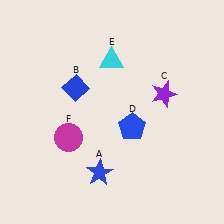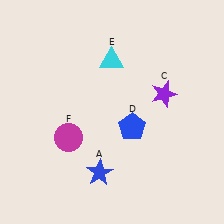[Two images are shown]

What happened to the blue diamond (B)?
The blue diamond (B) was removed in Image 2. It was in the top-left area of Image 1.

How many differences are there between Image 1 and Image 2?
There is 1 difference between the two images.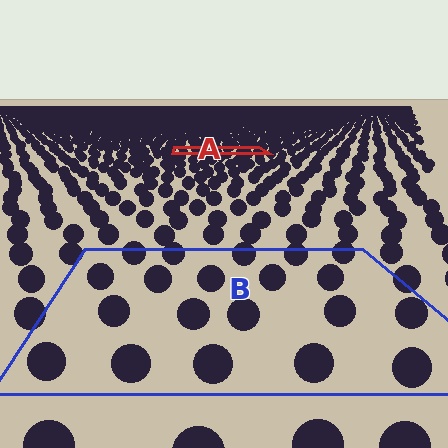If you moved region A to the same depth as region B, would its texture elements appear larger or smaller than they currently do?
They would appear larger. At a closer depth, the same texture elements are projected at a bigger on-screen size.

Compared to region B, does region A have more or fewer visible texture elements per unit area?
Region A has more texture elements per unit area — they are packed more densely because it is farther away.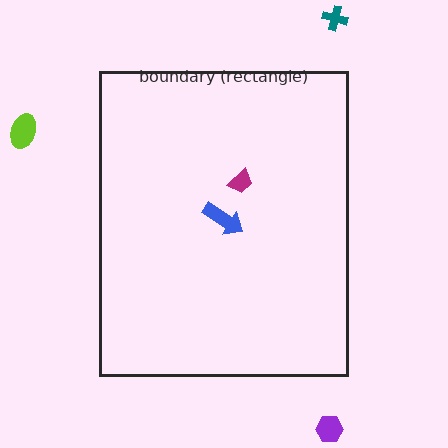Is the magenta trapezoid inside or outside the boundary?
Inside.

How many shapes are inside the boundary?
2 inside, 3 outside.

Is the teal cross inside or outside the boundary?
Outside.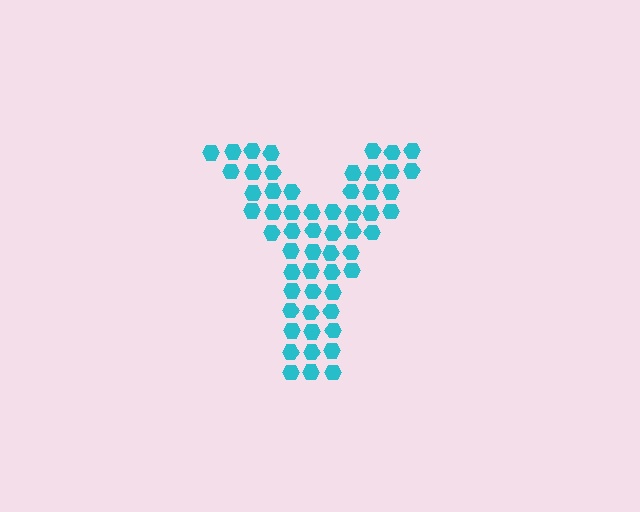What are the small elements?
The small elements are hexagons.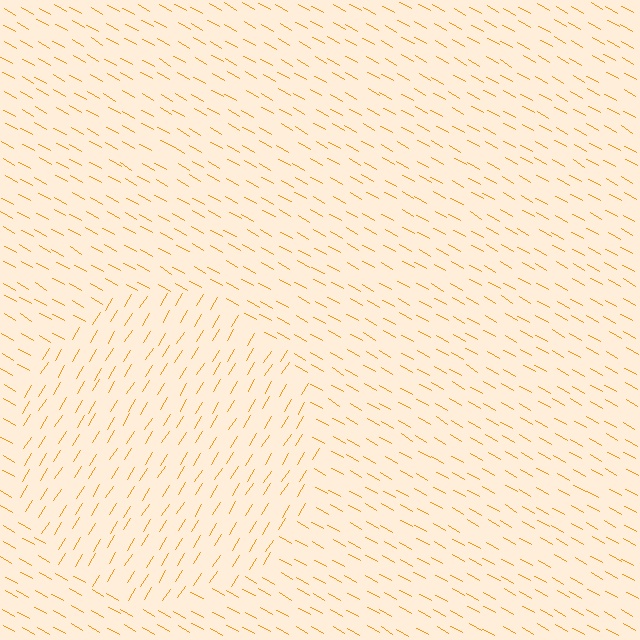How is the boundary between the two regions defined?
The boundary is defined purely by a change in line orientation (approximately 87 degrees difference). All lines are the same color and thickness.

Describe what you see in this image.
The image is filled with small orange line segments. A circle region in the image has lines oriented differently from the surrounding lines, creating a visible texture boundary.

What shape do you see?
I see a circle.